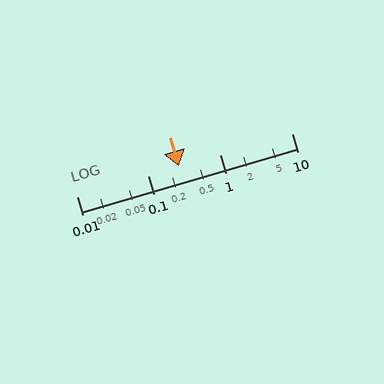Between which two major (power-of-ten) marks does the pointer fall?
The pointer is between 0.1 and 1.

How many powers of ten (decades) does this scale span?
The scale spans 3 decades, from 0.01 to 10.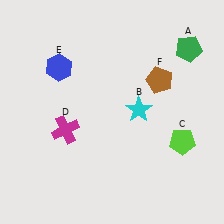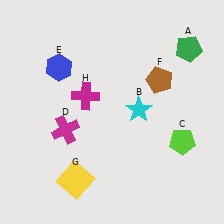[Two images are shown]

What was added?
A yellow square (G), a magenta cross (H) were added in Image 2.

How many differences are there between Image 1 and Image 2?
There are 2 differences between the two images.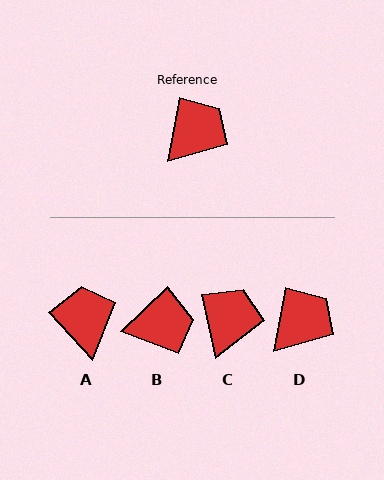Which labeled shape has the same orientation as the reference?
D.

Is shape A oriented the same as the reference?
No, it is off by about 53 degrees.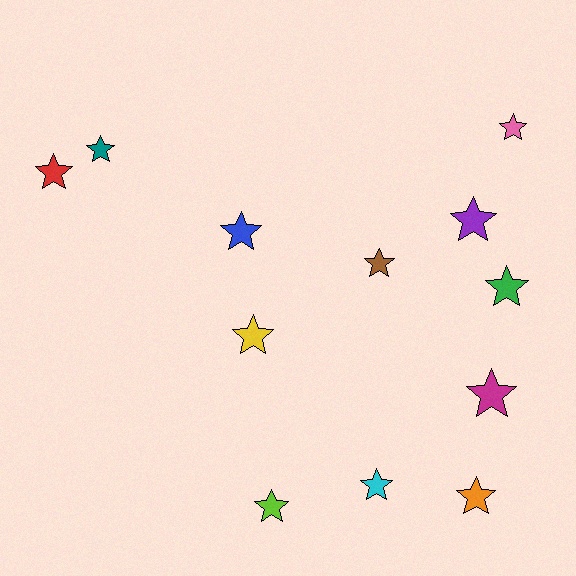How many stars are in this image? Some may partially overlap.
There are 12 stars.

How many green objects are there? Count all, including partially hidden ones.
There is 1 green object.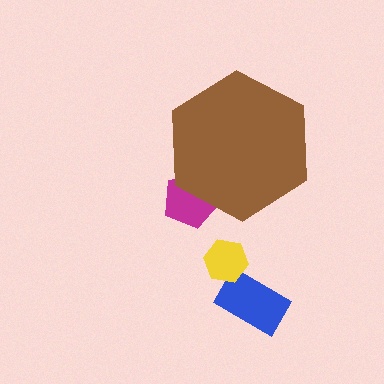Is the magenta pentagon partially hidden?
Yes, the magenta pentagon is partially hidden behind the brown hexagon.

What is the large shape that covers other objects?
A brown hexagon.